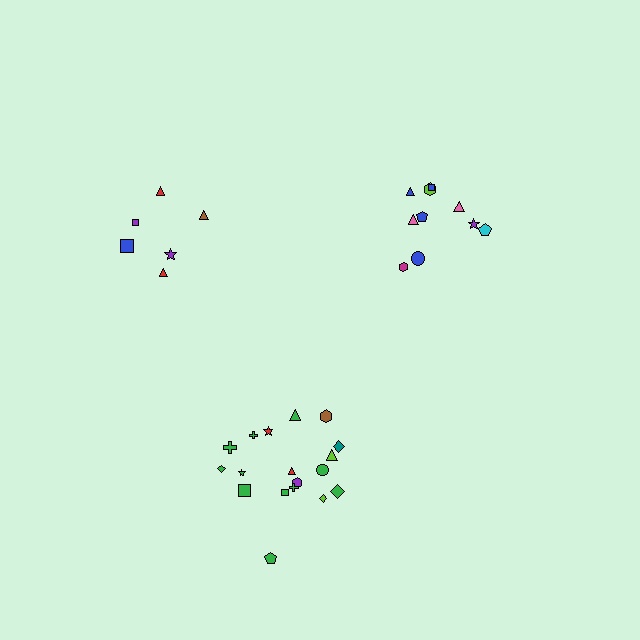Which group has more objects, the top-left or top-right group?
The top-right group.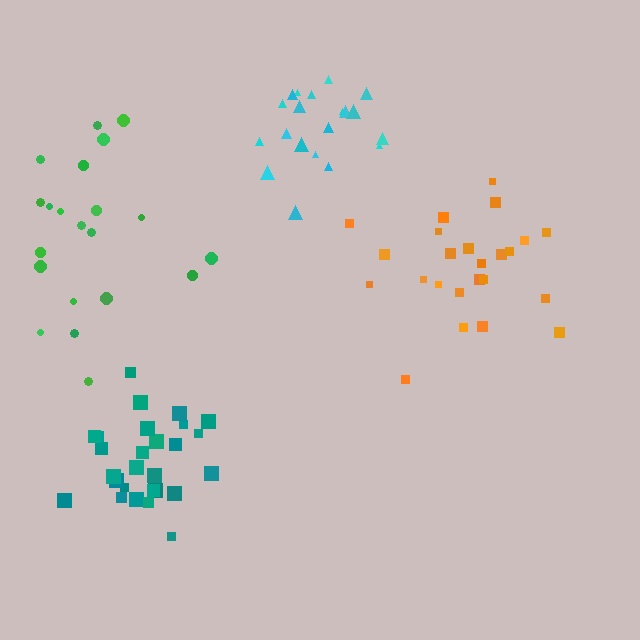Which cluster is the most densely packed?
Teal.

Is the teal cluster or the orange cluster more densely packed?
Teal.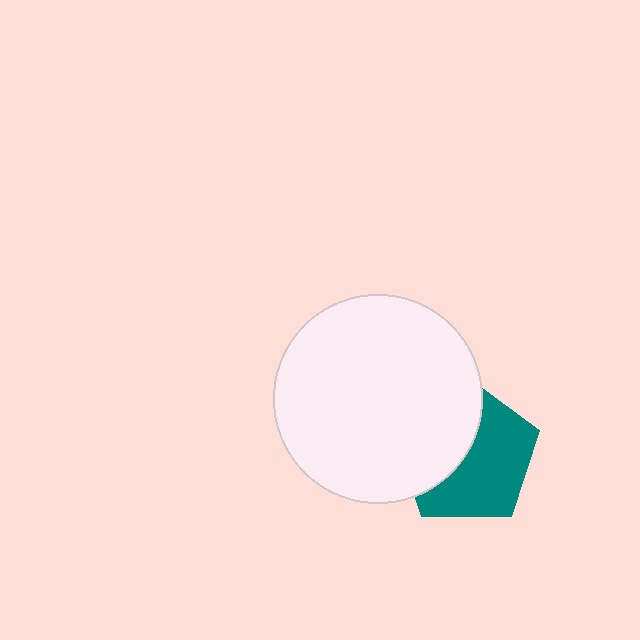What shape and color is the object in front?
The object in front is a white circle.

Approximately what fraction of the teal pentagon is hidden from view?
Roughly 44% of the teal pentagon is hidden behind the white circle.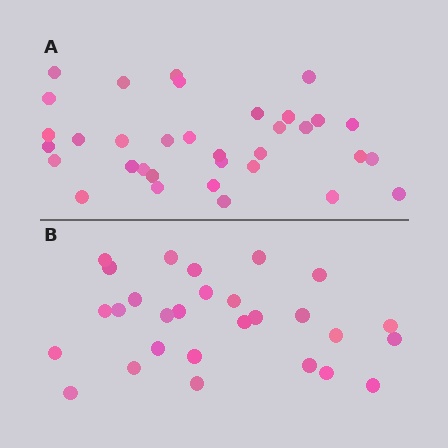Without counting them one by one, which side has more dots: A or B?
Region A (the top region) has more dots.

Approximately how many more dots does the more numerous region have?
Region A has about 6 more dots than region B.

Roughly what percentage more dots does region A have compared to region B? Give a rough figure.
About 20% more.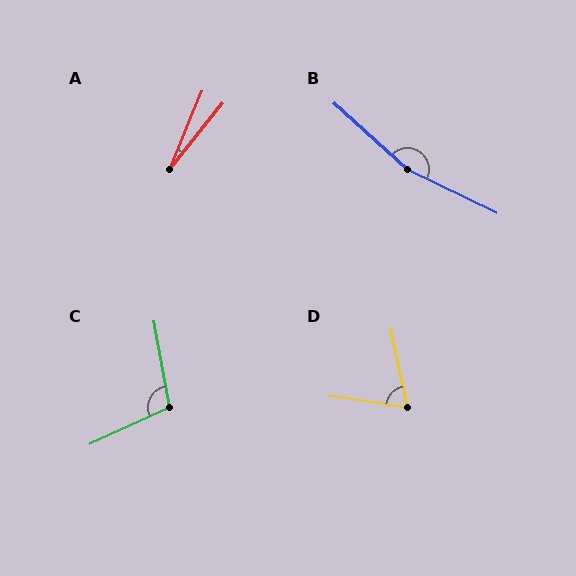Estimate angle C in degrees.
Approximately 105 degrees.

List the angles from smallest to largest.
A (16°), D (70°), C (105°), B (164°).